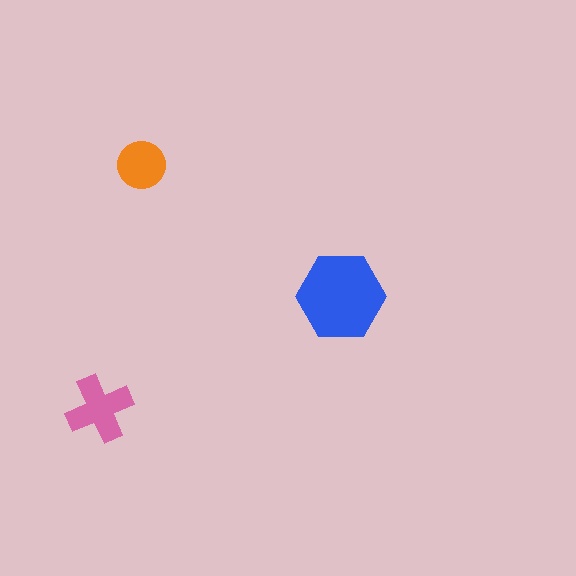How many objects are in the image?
There are 3 objects in the image.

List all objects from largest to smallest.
The blue hexagon, the pink cross, the orange circle.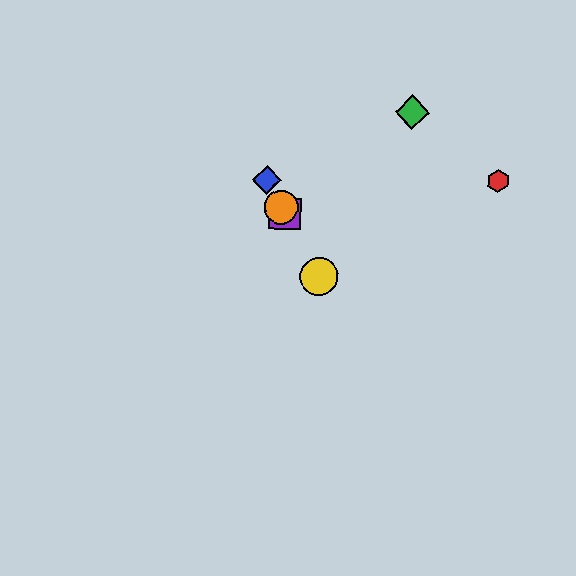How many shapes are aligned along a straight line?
4 shapes (the blue diamond, the yellow circle, the purple square, the orange circle) are aligned along a straight line.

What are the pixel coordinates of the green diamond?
The green diamond is at (412, 112).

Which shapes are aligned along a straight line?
The blue diamond, the yellow circle, the purple square, the orange circle are aligned along a straight line.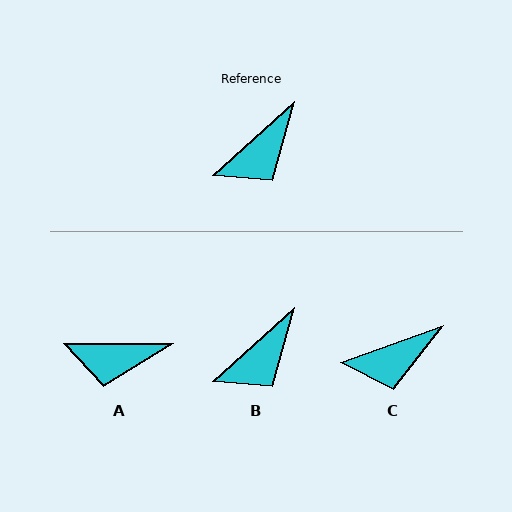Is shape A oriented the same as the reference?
No, it is off by about 42 degrees.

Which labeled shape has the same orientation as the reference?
B.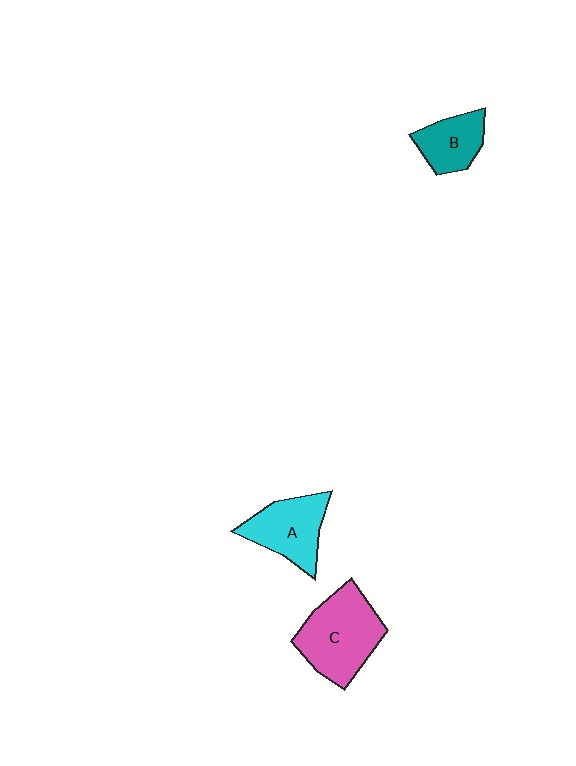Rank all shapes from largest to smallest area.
From largest to smallest: C (pink), A (cyan), B (teal).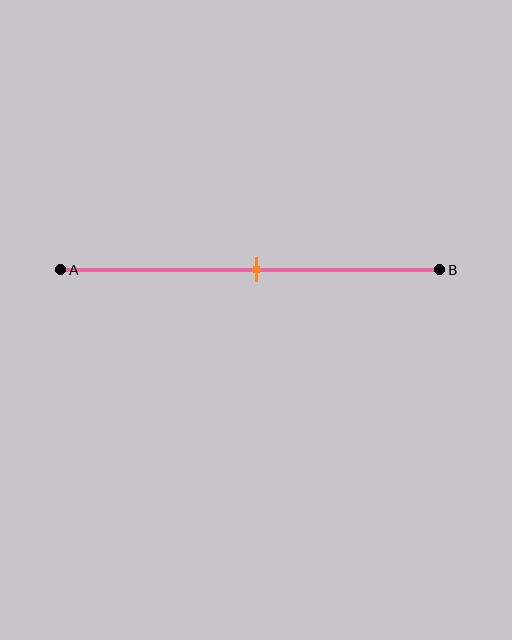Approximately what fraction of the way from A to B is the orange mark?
The orange mark is approximately 50% of the way from A to B.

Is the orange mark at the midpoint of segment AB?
Yes, the mark is approximately at the midpoint.